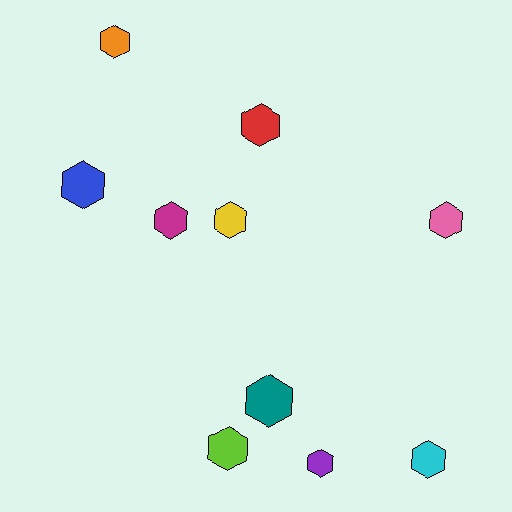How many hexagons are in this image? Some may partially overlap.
There are 10 hexagons.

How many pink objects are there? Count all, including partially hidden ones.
There is 1 pink object.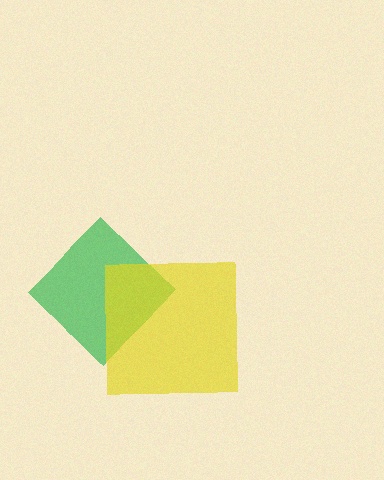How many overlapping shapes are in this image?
There are 2 overlapping shapes in the image.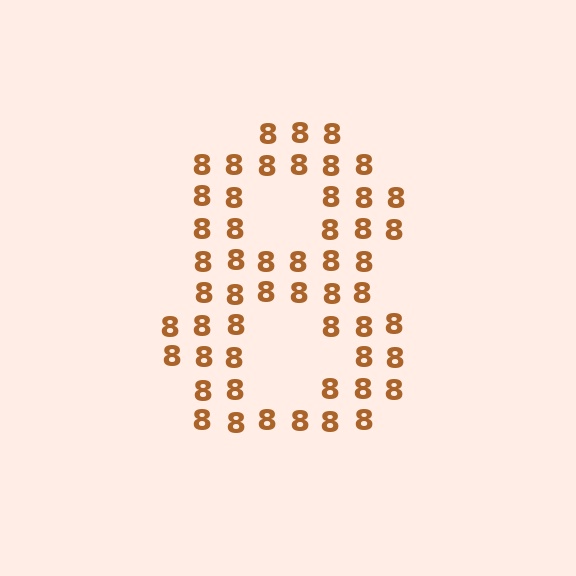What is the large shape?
The large shape is the digit 8.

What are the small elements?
The small elements are digit 8's.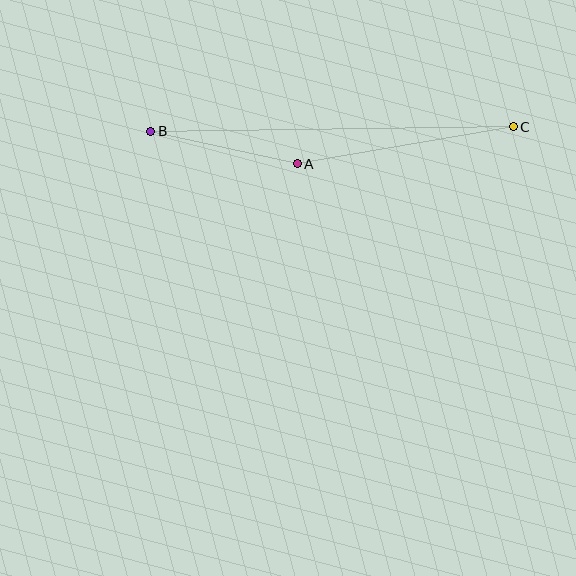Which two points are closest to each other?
Points A and B are closest to each other.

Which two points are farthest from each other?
Points B and C are farthest from each other.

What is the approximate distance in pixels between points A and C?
The distance between A and C is approximately 219 pixels.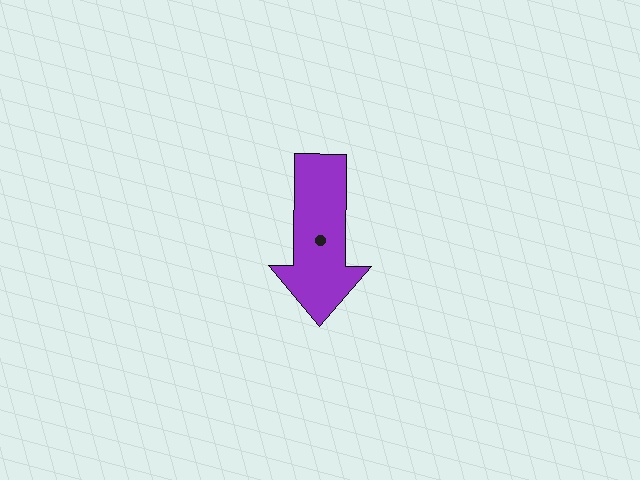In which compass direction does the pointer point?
South.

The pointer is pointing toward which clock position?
Roughly 6 o'clock.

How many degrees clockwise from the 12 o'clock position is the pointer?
Approximately 180 degrees.